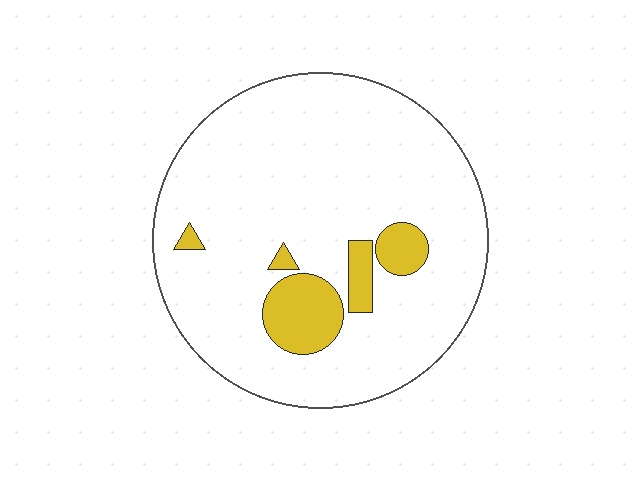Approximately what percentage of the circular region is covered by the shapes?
Approximately 10%.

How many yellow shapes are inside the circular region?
5.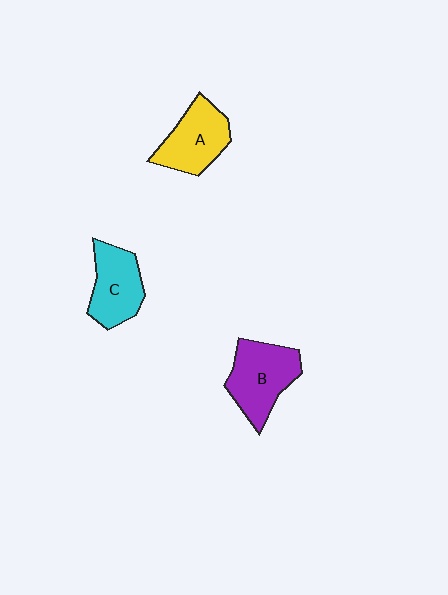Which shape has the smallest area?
Shape C (cyan).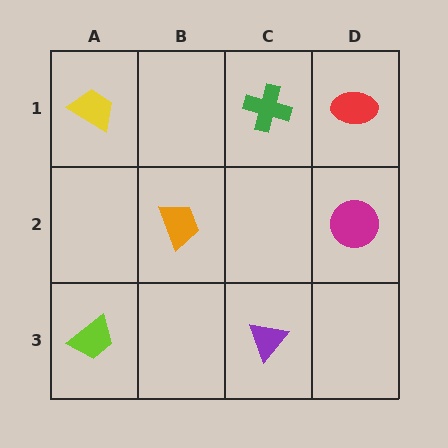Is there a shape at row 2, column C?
No, that cell is empty.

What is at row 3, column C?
A purple triangle.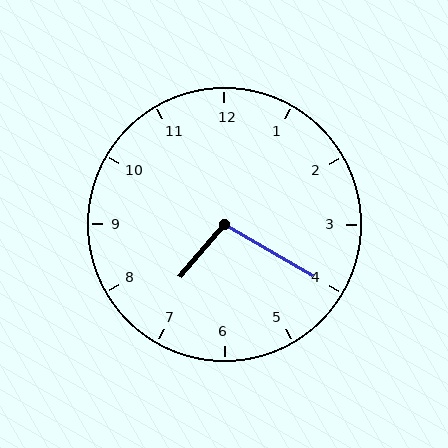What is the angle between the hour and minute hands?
Approximately 100 degrees.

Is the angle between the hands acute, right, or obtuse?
It is obtuse.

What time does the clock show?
7:20.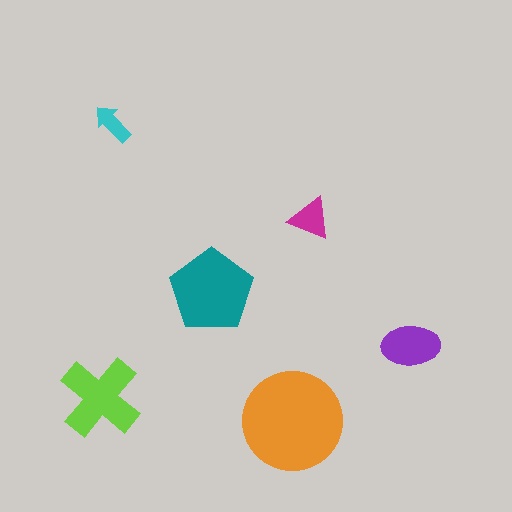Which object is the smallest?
The cyan arrow.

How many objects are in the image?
There are 6 objects in the image.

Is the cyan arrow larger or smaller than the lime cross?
Smaller.